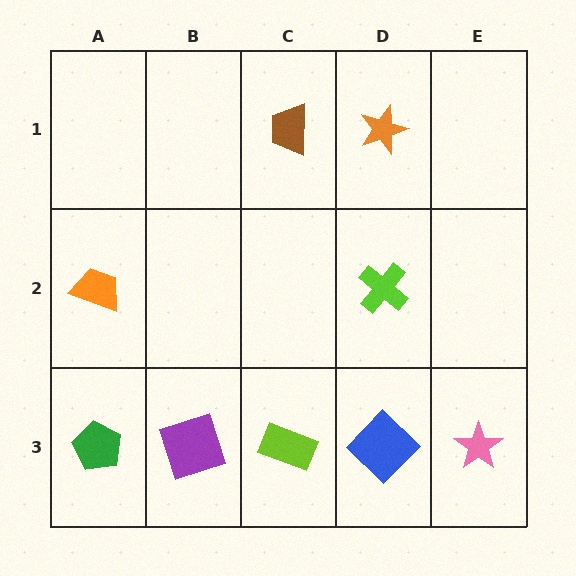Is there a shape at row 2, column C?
No, that cell is empty.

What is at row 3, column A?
A green pentagon.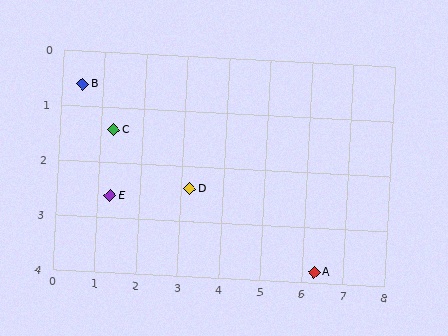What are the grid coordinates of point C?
Point C is at approximately (1.3, 1.4).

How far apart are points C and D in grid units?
Points C and D are about 2.1 grid units apart.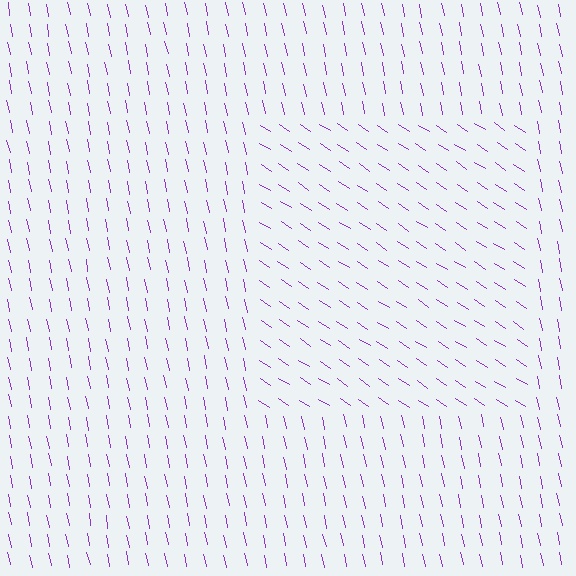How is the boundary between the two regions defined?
The boundary is defined purely by a change in line orientation (approximately 45 degrees difference). All lines are the same color and thickness.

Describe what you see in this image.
The image is filled with small purple line segments. A rectangle region in the image has lines oriented differently from the surrounding lines, creating a visible texture boundary.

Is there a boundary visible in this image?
Yes, there is a texture boundary formed by a change in line orientation.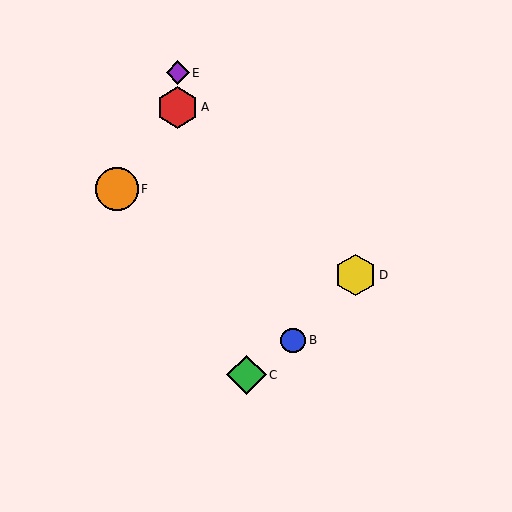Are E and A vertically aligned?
Yes, both are at x≈178.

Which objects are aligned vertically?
Objects A, E are aligned vertically.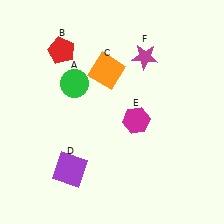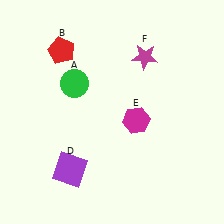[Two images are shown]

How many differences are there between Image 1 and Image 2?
There is 1 difference between the two images.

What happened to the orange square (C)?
The orange square (C) was removed in Image 2. It was in the top-left area of Image 1.